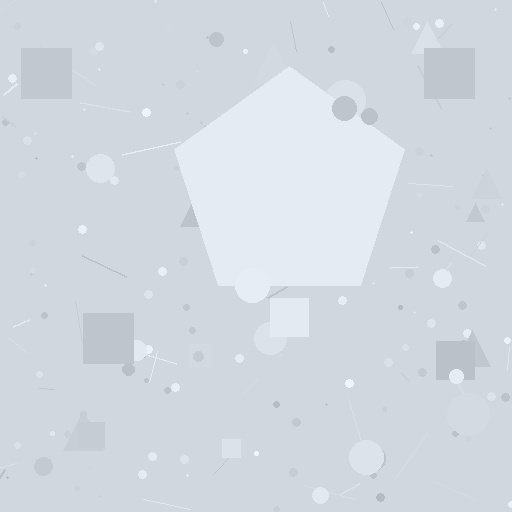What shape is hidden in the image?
A pentagon is hidden in the image.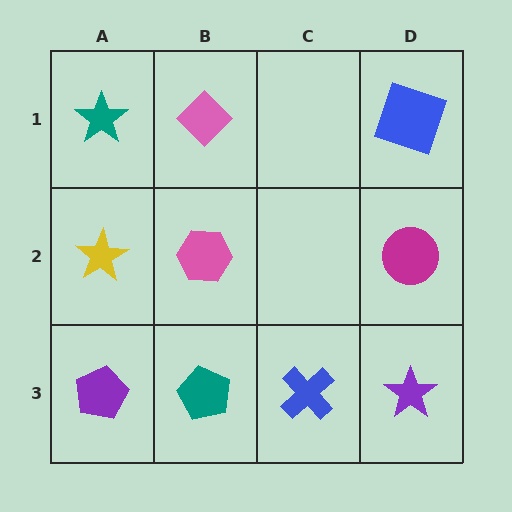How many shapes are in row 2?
3 shapes.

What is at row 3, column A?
A purple pentagon.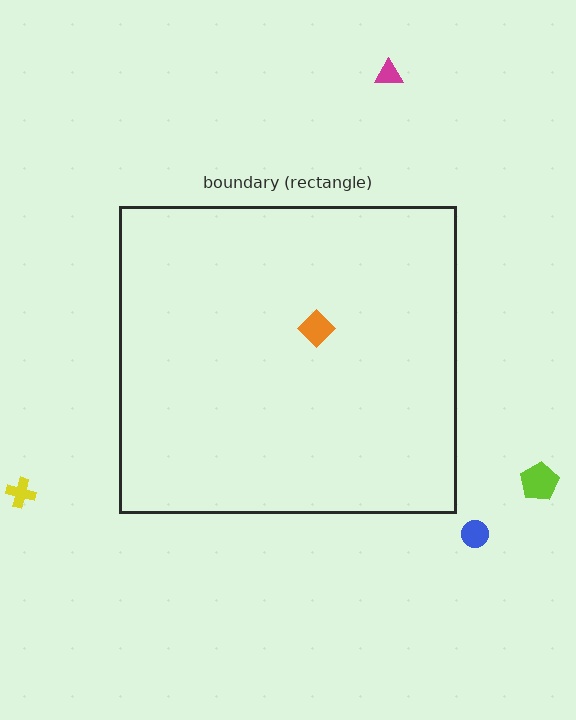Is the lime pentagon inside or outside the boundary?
Outside.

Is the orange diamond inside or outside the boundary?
Inside.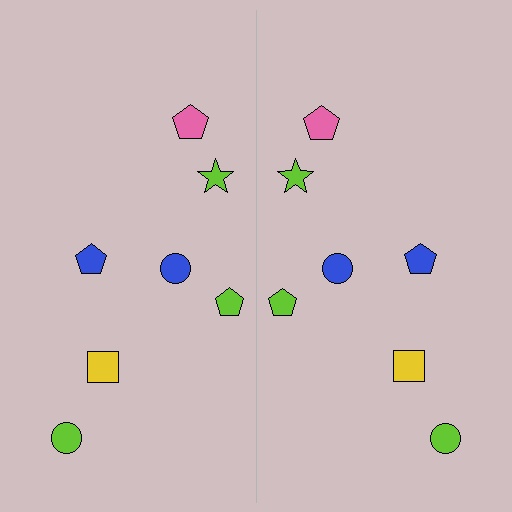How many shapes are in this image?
There are 14 shapes in this image.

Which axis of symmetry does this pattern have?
The pattern has a vertical axis of symmetry running through the center of the image.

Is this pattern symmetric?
Yes, this pattern has bilateral (reflection) symmetry.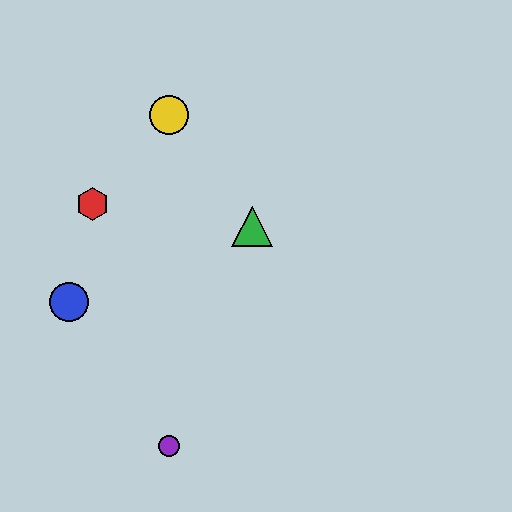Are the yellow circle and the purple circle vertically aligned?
Yes, both are at x≈169.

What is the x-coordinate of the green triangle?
The green triangle is at x≈252.